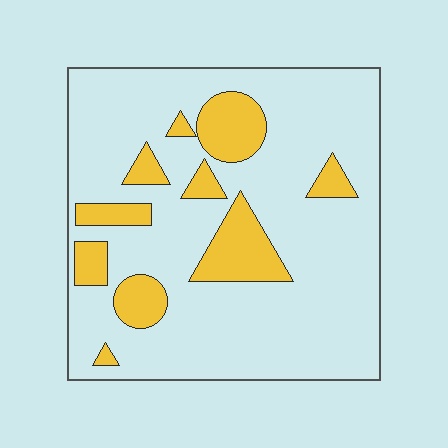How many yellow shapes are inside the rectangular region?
10.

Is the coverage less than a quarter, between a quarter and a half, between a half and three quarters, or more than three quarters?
Less than a quarter.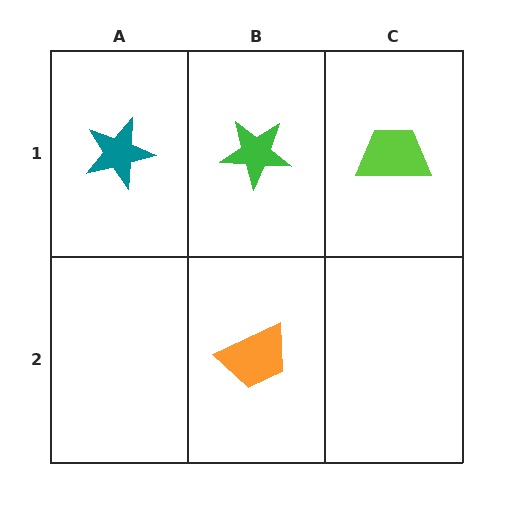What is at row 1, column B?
A green star.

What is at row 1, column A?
A teal star.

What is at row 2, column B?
An orange trapezoid.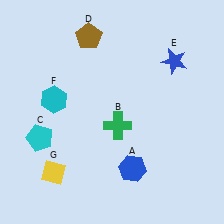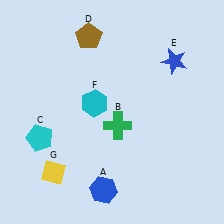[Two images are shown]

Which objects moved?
The objects that moved are: the blue hexagon (A), the cyan hexagon (F).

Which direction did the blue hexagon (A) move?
The blue hexagon (A) moved left.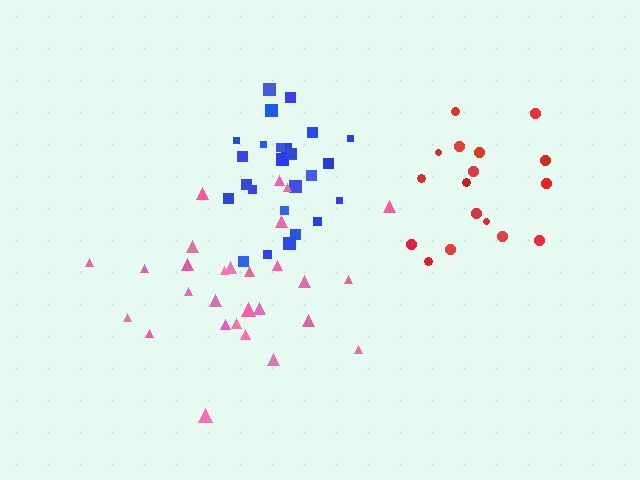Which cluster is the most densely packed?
Blue.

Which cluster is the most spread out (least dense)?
Red.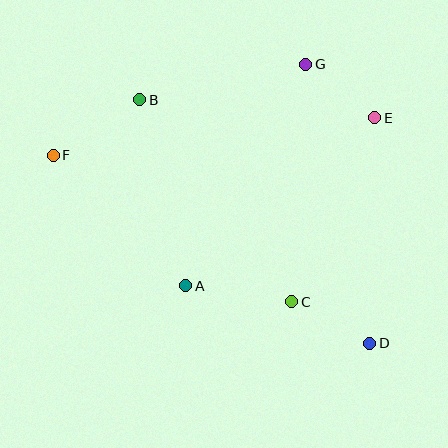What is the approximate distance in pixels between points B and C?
The distance between B and C is approximately 253 pixels.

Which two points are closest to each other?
Points E and G are closest to each other.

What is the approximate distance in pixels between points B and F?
The distance between B and F is approximately 103 pixels.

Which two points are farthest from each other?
Points D and F are farthest from each other.